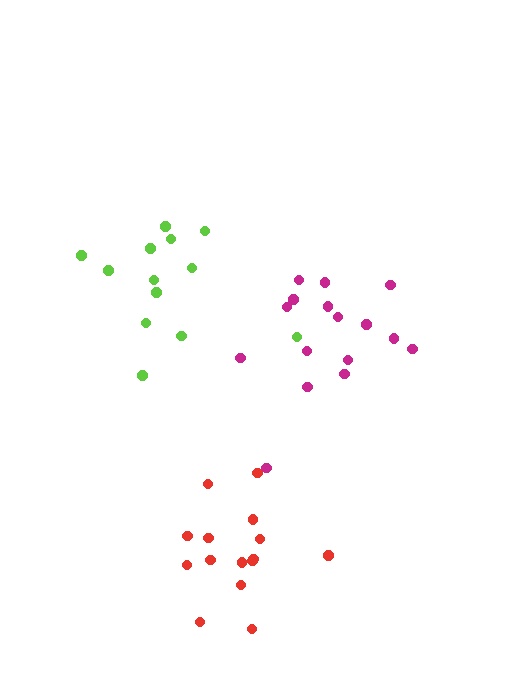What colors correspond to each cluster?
The clusters are colored: magenta, lime, red.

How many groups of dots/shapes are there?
There are 3 groups.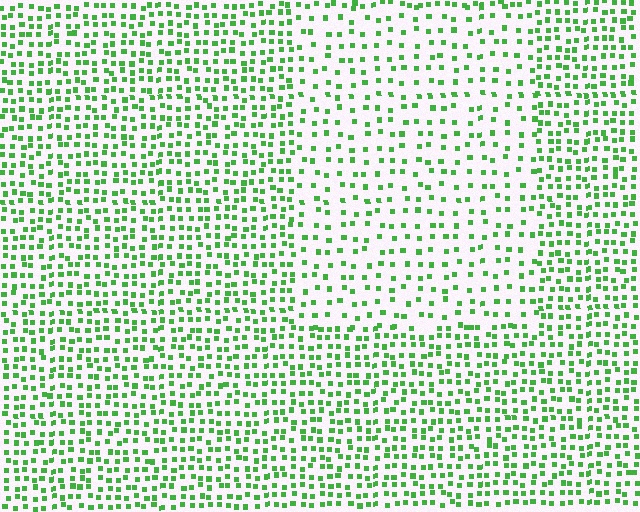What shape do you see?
I see a rectangle.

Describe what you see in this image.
The image contains small green elements arranged at two different densities. A rectangle-shaped region is visible where the elements are less densely packed than the surrounding area.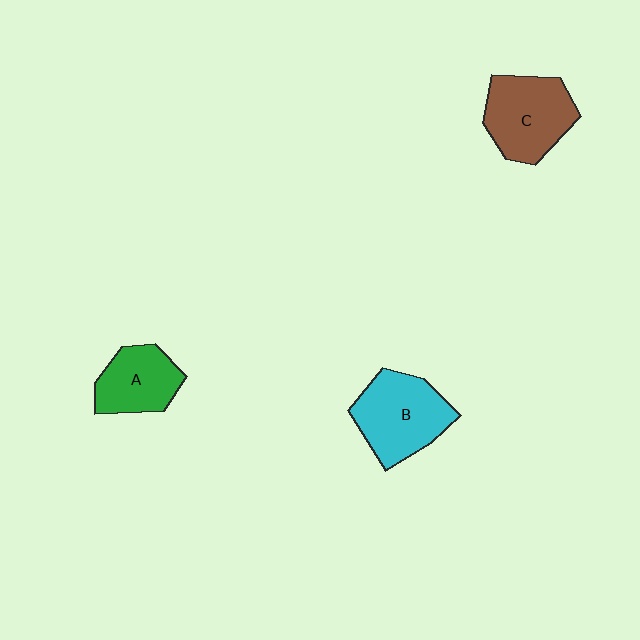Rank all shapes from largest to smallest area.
From largest to smallest: B (cyan), C (brown), A (green).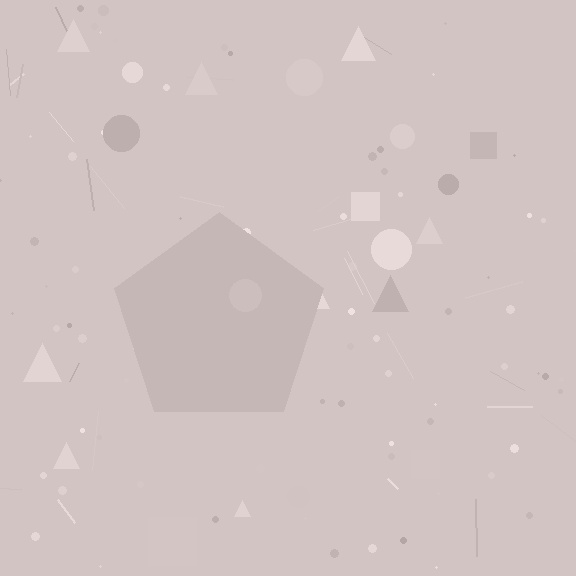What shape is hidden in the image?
A pentagon is hidden in the image.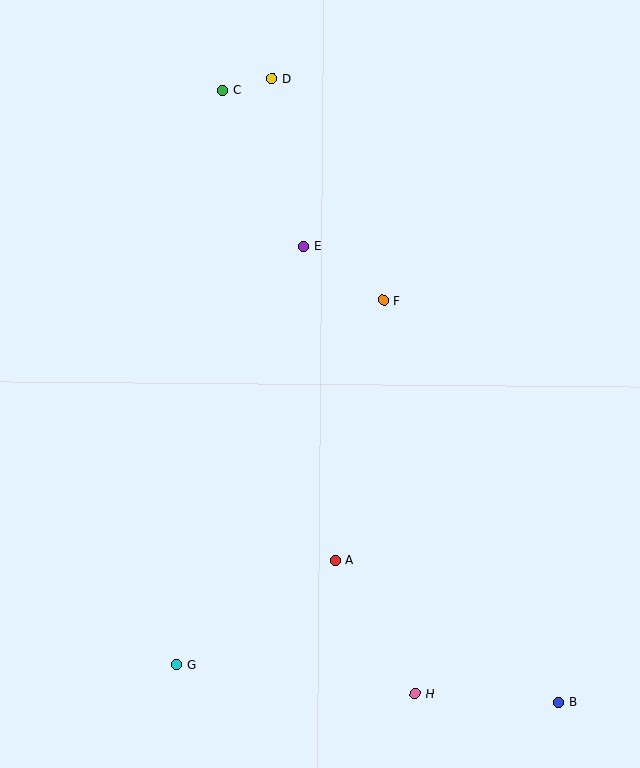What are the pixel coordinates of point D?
Point D is at (272, 79).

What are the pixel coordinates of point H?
Point H is at (415, 694).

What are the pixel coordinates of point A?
Point A is at (335, 560).